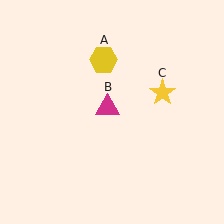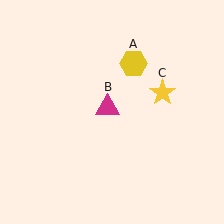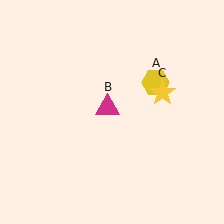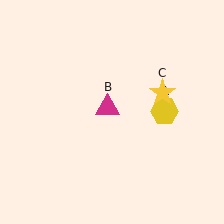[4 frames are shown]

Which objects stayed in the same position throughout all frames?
Magenta triangle (object B) and yellow star (object C) remained stationary.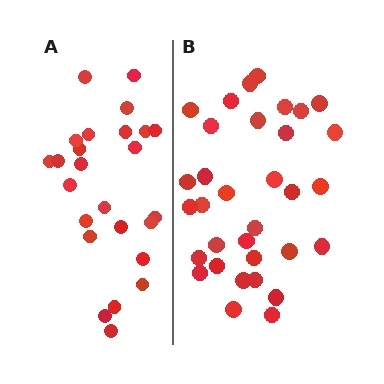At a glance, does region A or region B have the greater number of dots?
Region B (the right region) has more dots.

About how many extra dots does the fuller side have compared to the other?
Region B has roughly 8 or so more dots than region A.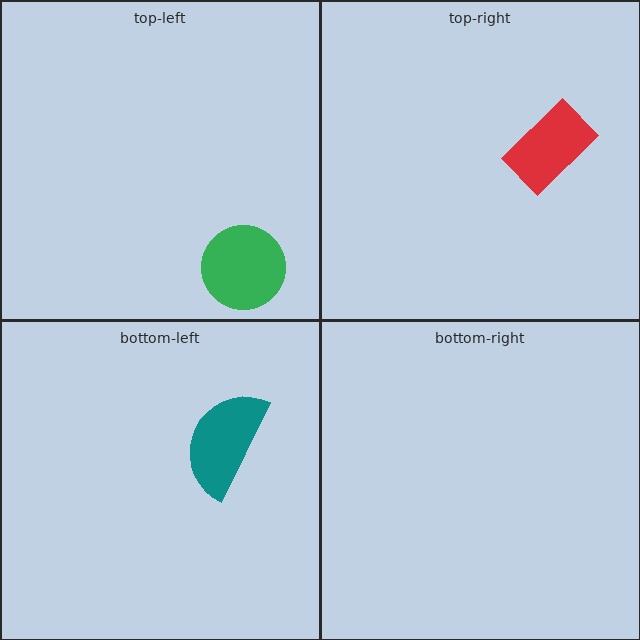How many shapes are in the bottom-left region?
1.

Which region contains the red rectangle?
The top-right region.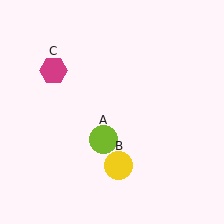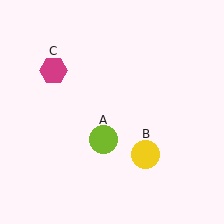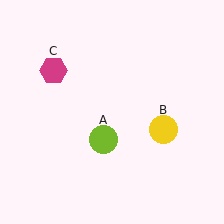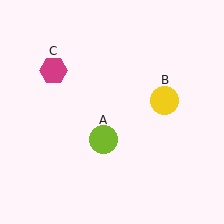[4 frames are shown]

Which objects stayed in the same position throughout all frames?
Lime circle (object A) and magenta hexagon (object C) remained stationary.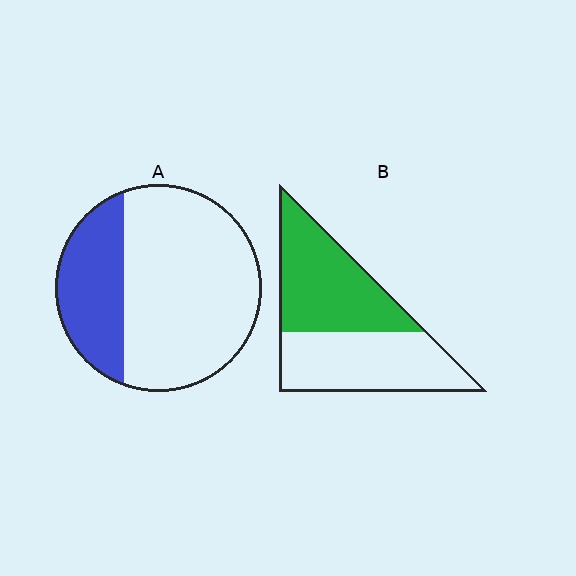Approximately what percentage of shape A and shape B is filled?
A is approximately 30% and B is approximately 50%.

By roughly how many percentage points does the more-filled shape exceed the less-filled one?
By roughly 20 percentage points (B over A).